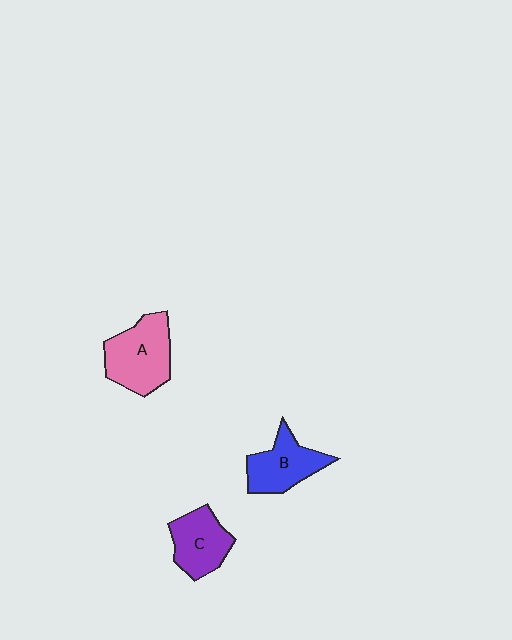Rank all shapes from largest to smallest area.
From largest to smallest: A (pink), B (blue), C (purple).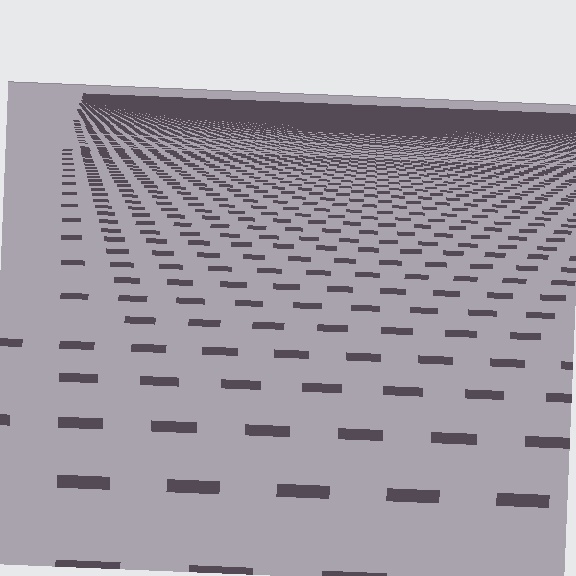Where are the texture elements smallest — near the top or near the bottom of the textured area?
Near the top.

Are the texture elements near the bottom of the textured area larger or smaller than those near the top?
Larger. Near the bottom, elements are closer to the viewer and appear at a bigger on-screen size.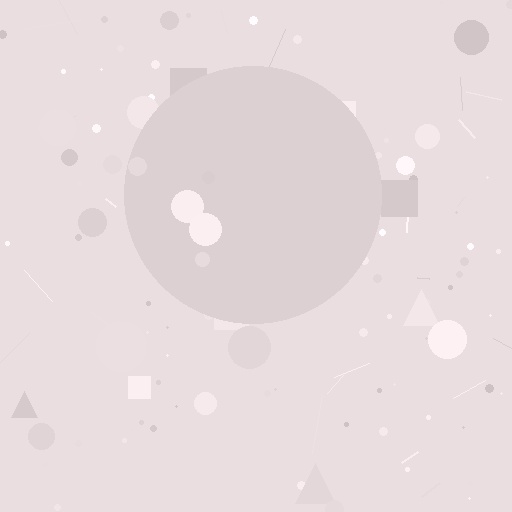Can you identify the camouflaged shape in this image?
The camouflaged shape is a circle.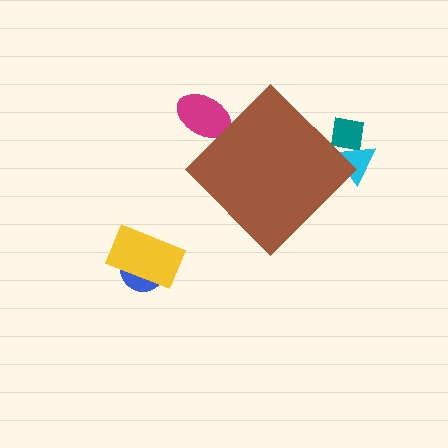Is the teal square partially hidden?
Yes, the teal square is partially hidden behind the brown diamond.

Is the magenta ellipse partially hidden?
Yes, the magenta ellipse is partially hidden behind the brown diamond.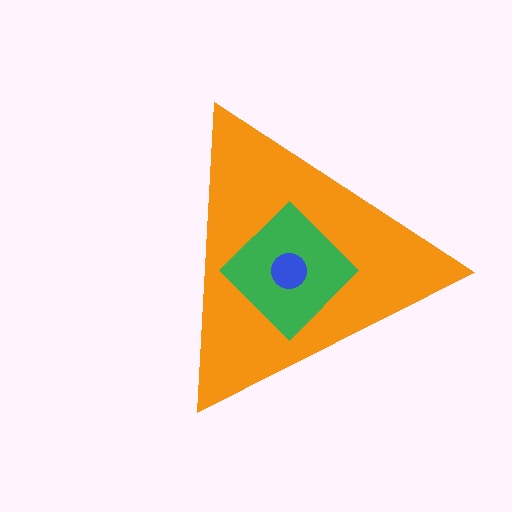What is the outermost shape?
The orange triangle.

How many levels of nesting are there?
3.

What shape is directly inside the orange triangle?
The green diamond.